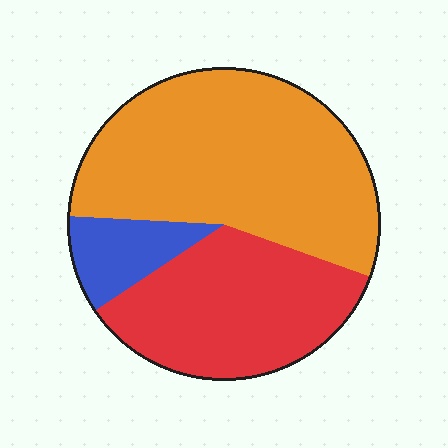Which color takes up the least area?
Blue, at roughly 10%.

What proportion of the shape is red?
Red covers around 35% of the shape.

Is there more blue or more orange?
Orange.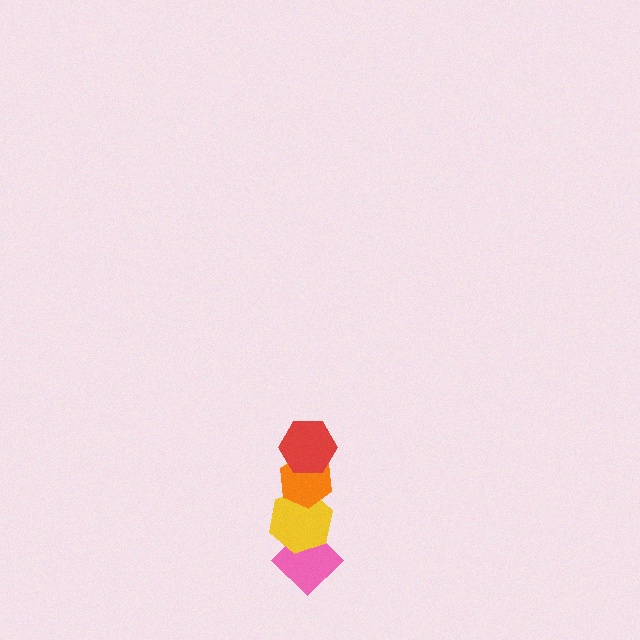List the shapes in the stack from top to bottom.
From top to bottom: the red hexagon, the orange hexagon, the yellow hexagon, the pink diamond.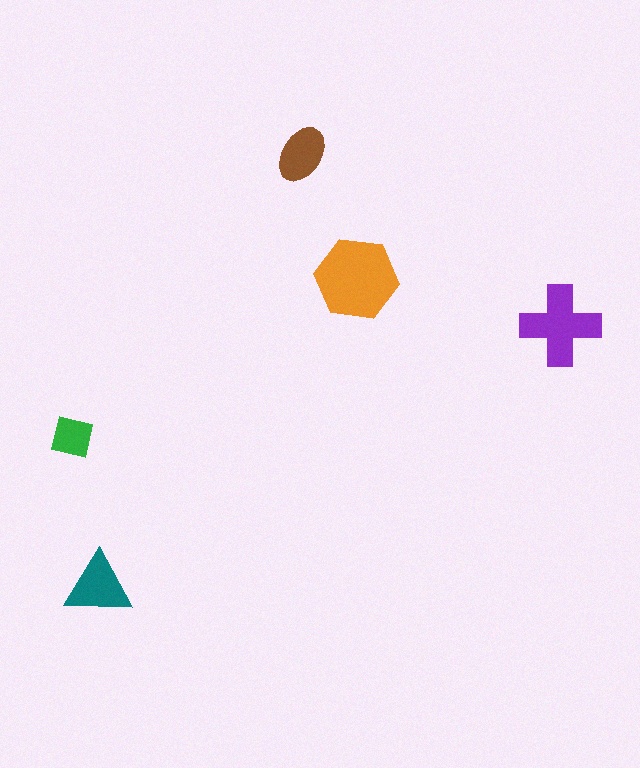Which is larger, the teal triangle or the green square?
The teal triangle.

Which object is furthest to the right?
The purple cross is rightmost.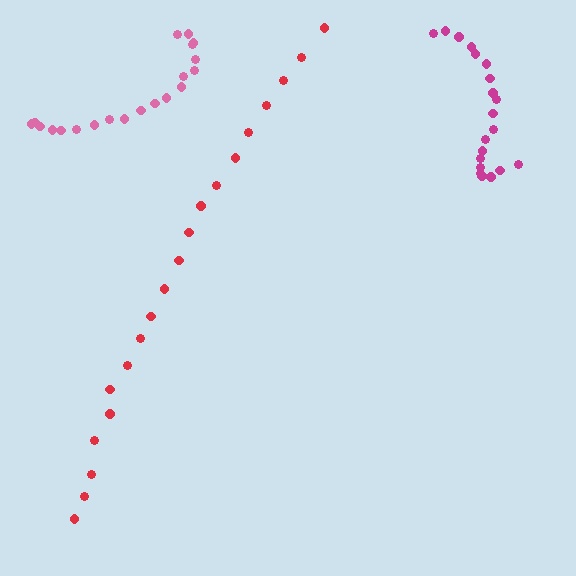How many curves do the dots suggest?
There are 3 distinct paths.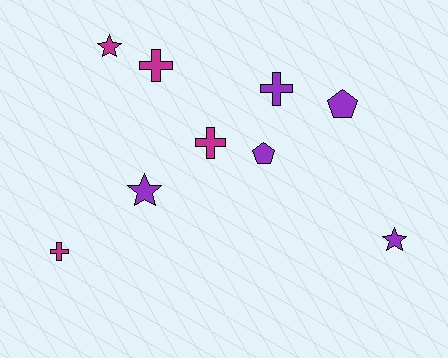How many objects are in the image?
There are 9 objects.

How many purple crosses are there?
There is 1 purple cross.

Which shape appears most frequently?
Cross, with 4 objects.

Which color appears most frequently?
Purple, with 5 objects.